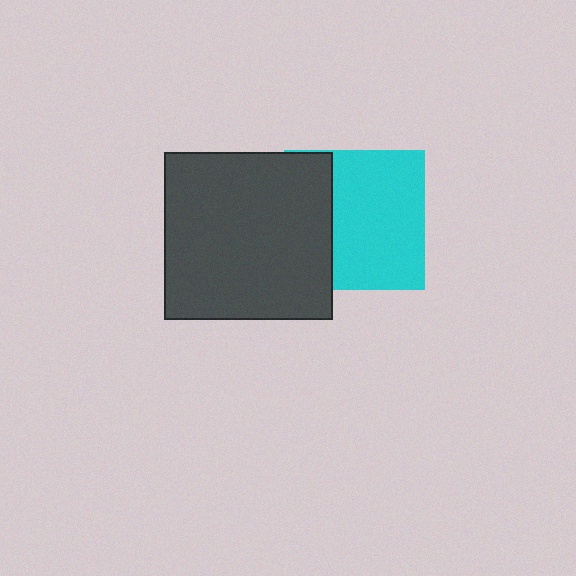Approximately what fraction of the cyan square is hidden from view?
Roughly 35% of the cyan square is hidden behind the dark gray square.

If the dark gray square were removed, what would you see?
You would see the complete cyan square.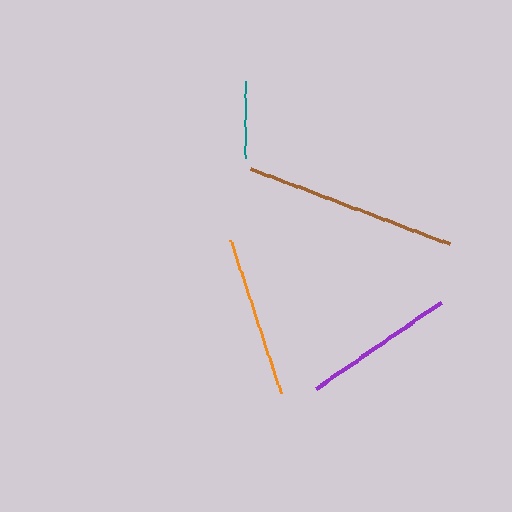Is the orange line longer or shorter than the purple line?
The orange line is longer than the purple line.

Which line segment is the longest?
The brown line is the longest at approximately 213 pixels.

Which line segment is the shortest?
The teal line is the shortest at approximately 76 pixels.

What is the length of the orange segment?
The orange segment is approximately 161 pixels long.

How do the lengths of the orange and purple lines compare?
The orange and purple lines are approximately the same length.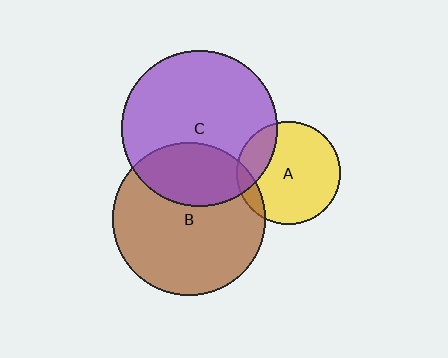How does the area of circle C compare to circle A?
Approximately 2.3 times.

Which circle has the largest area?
Circle C (purple).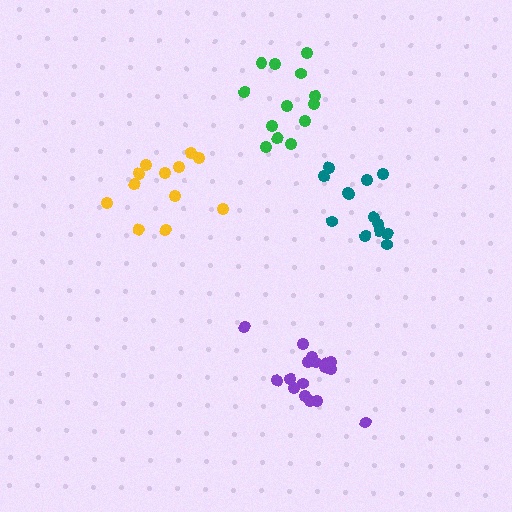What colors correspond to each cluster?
The clusters are colored: teal, yellow, green, purple.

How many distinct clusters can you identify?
There are 4 distinct clusters.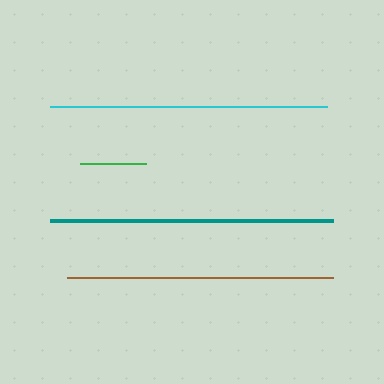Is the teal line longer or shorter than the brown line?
The teal line is longer than the brown line.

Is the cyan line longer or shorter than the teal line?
The teal line is longer than the cyan line.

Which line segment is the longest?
The teal line is the longest at approximately 284 pixels.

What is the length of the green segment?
The green segment is approximately 65 pixels long.